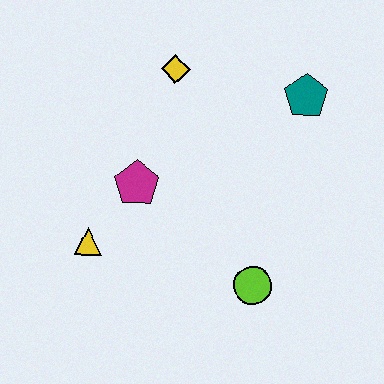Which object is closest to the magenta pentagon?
The yellow triangle is closest to the magenta pentagon.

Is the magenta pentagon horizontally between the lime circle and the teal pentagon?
No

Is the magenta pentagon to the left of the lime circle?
Yes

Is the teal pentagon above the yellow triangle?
Yes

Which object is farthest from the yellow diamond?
The lime circle is farthest from the yellow diamond.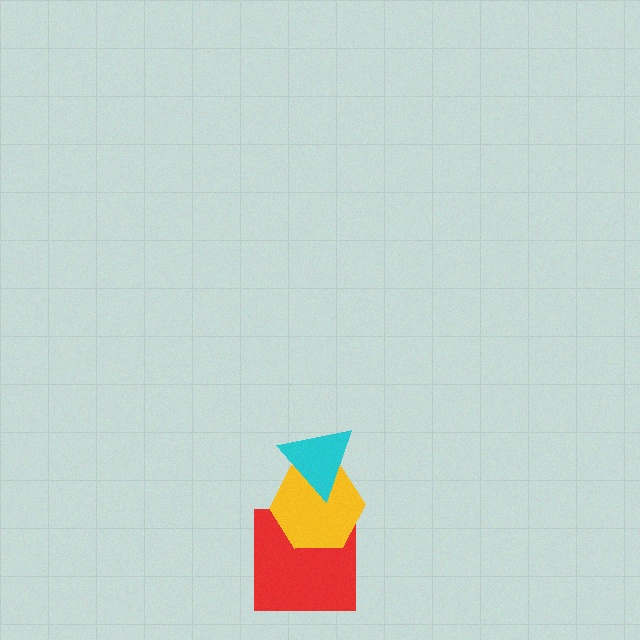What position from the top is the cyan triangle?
The cyan triangle is 1st from the top.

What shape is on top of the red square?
The yellow hexagon is on top of the red square.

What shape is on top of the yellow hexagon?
The cyan triangle is on top of the yellow hexagon.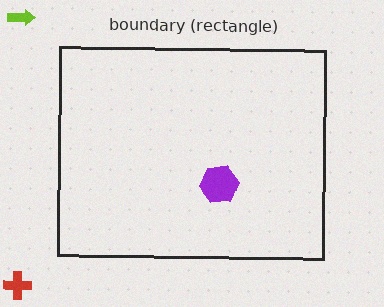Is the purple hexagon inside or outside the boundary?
Inside.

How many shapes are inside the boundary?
1 inside, 2 outside.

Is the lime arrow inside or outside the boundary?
Outside.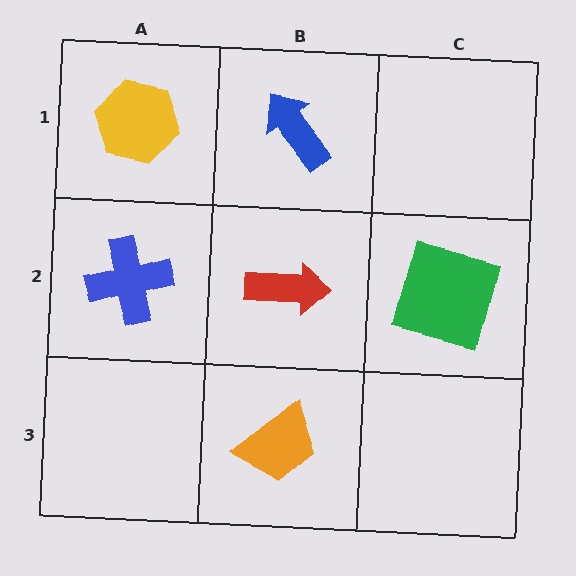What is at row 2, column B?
A red arrow.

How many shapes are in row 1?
2 shapes.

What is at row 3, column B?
An orange trapezoid.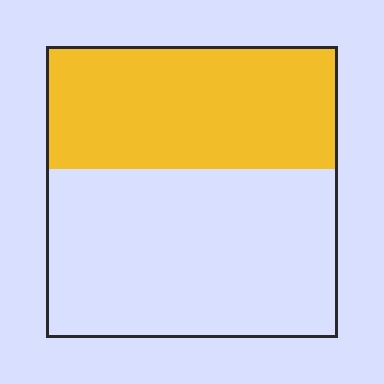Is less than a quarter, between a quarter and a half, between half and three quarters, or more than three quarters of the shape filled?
Between a quarter and a half.